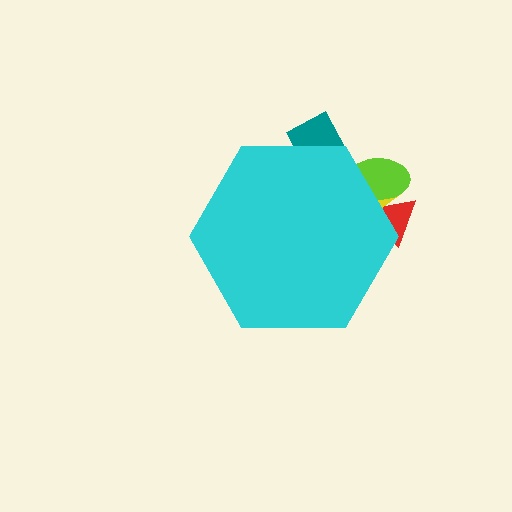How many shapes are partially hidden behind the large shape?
4 shapes are partially hidden.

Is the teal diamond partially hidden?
Yes, the teal diamond is partially hidden behind the cyan hexagon.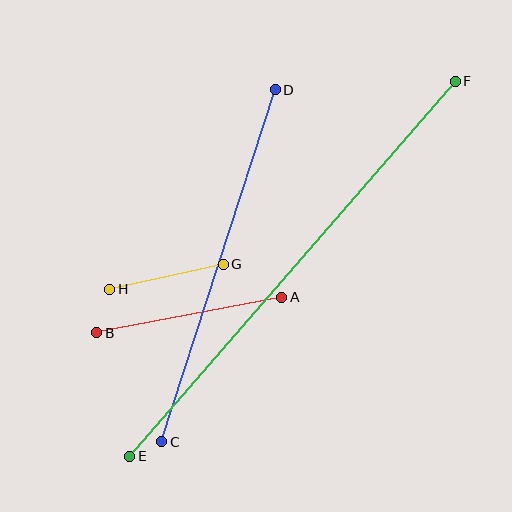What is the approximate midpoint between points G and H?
The midpoint is at approximately (166, 277) pixels.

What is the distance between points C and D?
The distance is approximately 370 pixels.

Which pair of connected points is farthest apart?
Points E and F are farthest apart.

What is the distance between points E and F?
The distance is approximately 497 pixels.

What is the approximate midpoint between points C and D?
The midpoint is at approximately (219, 266) pixels.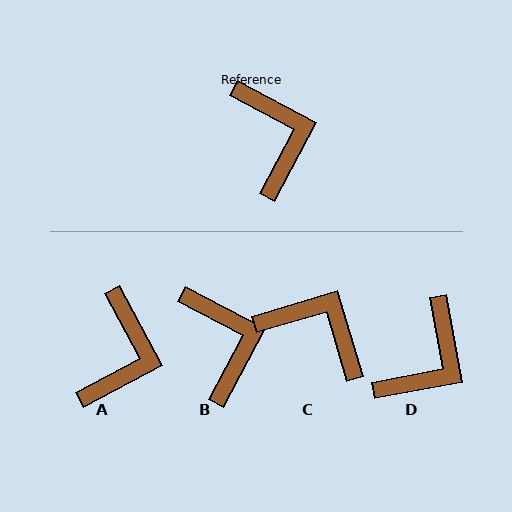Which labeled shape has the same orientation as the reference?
B.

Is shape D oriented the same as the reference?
No, it is off by about 51 degrees.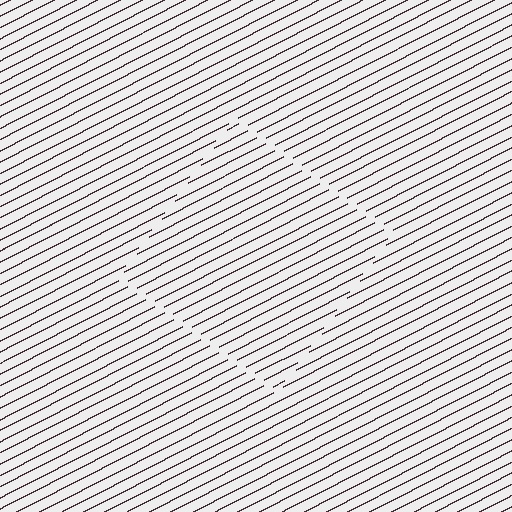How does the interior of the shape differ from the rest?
The interior of the shape contains the same grating, shifted by half a period — the contour is defined by the phase discontinuity where line-ends from the inner and outer gratings abut.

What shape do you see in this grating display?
An illusory square. The interior of the shape contains the same grating, shifted by half a period — the contour is defined by the phase discontinuity where line-ends from the inner and outer gratings abut.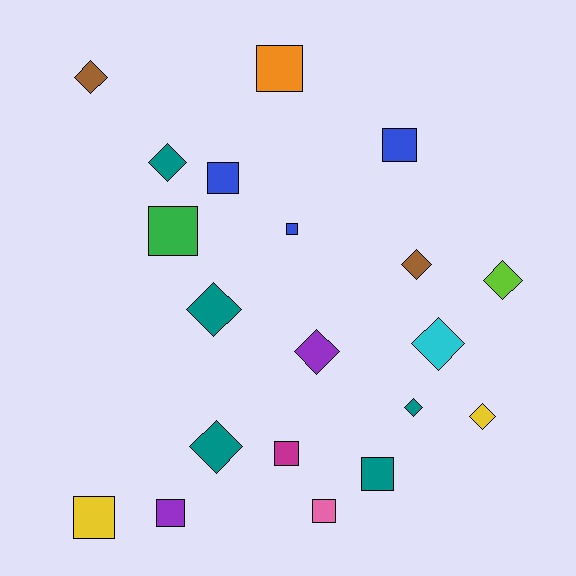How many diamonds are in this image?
There are 10 diamonds.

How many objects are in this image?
There are 20 objects.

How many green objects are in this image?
There is 1 green object.